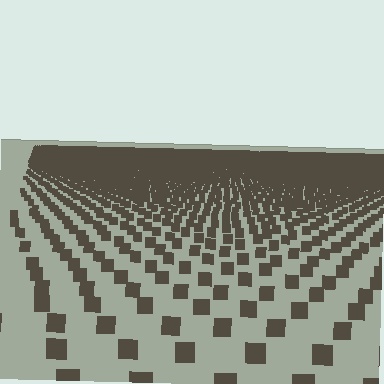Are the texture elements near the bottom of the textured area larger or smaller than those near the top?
Larger. Near the bottom, elements are closer to the viewer and appear at a bigger on-screen size.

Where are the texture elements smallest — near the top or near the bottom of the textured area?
Near the top.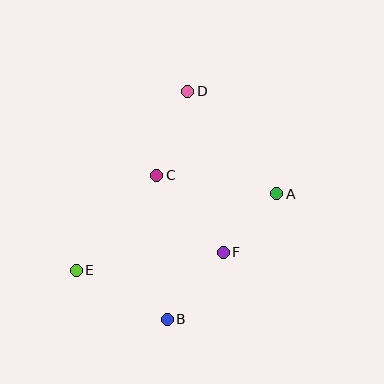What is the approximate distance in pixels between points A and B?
The distance between A and B is approximately 167 pixels.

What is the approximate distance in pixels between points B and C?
The distance between B and C is approximately 144 pixels.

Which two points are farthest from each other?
Points B and D are farthest from each other.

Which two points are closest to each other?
Points A and F are closest to each other.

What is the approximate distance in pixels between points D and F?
The distance between D and F is approximately 165 pixels.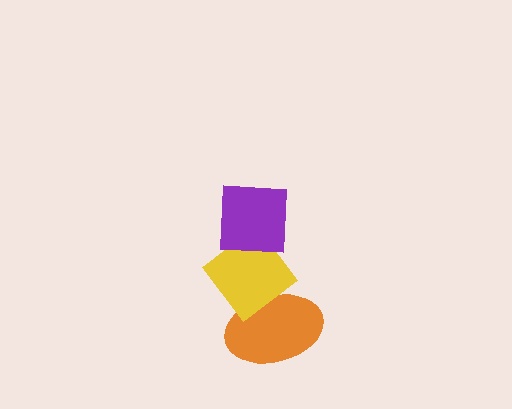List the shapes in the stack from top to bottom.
From top to bottom: the purple square, the yellow diamond, the orange ellipse.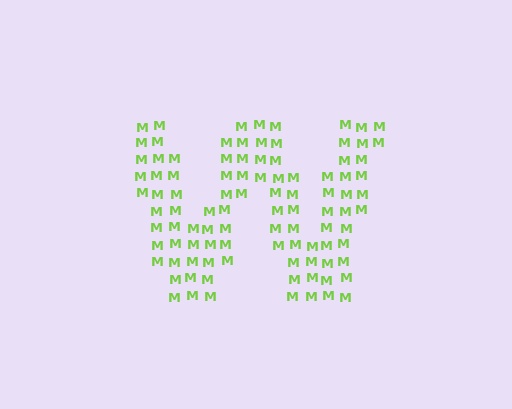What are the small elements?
The small elements are letter M's.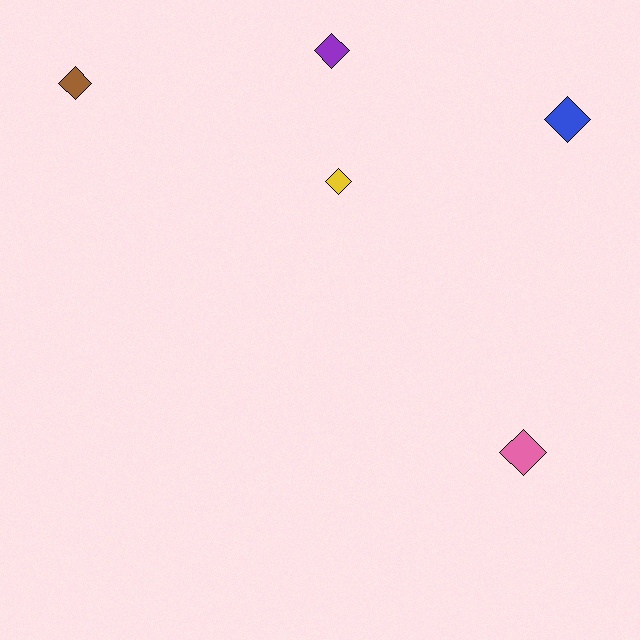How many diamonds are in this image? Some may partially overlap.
There are 5 diamonds.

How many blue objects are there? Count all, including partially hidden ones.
There is 1 blue object.